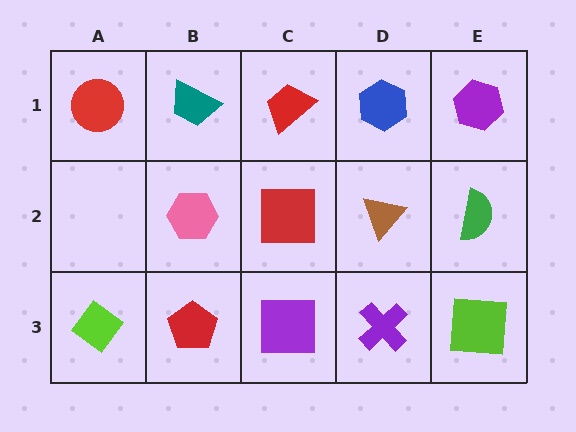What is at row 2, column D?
A brown triangle.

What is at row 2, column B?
A pink hexagon.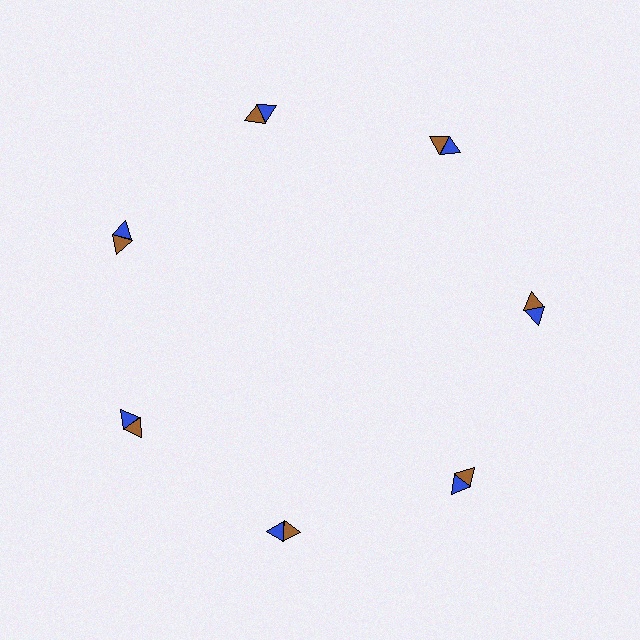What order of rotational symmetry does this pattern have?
This pattern has 7-fold rotational symmetry.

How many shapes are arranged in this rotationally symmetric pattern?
There are 14 shapes, arranged in 7 groups of 2.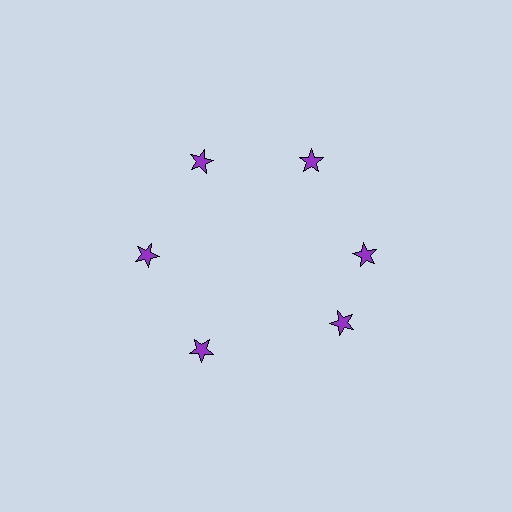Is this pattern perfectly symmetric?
No. The 6 purple stars are arranged in a ring, but one element near the 5 o'clock position is rotated out of alignment along the ring, breaking the 6-fold rotational symmetry.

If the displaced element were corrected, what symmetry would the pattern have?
It would have 6-fold rotational symmetry — the pattern would map onto itself every 60 degrees.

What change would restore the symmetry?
The symmetry would be restored by rotating it back into even spacing with its neighbors so that all 6 stars sit at equal angles and equal distance from the center.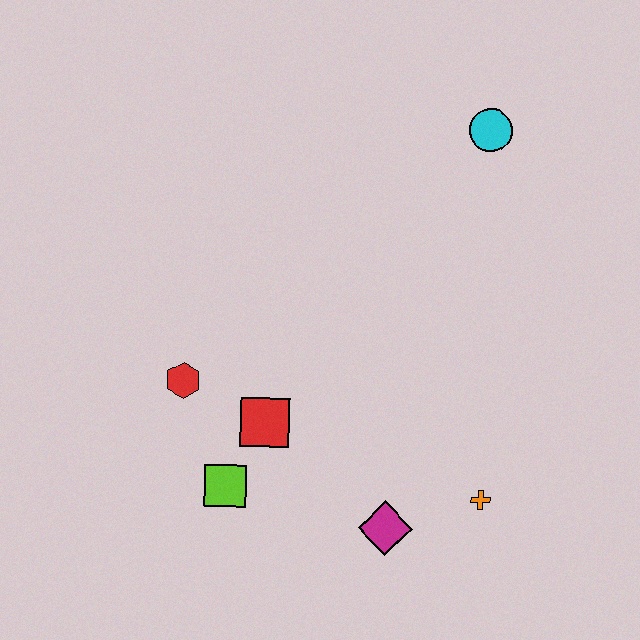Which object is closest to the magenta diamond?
The orange cross is closest to the magenta diamond.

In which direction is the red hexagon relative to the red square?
The red hexagon is to the left of the red square.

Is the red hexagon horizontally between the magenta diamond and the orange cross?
No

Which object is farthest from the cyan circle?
The lime square is farthest from the cyan circle.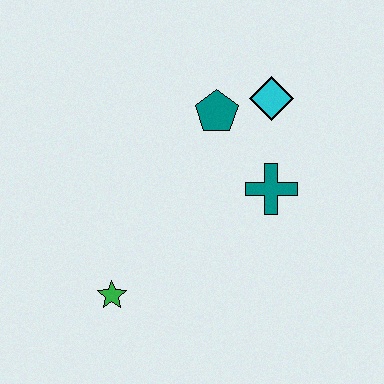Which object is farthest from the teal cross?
The green star is farthest from the teal cross.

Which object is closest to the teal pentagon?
The cyan diamond is closest to the teal pentagon.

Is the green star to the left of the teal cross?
Yes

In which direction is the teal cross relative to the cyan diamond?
The teal cross is below the cyan diamond.